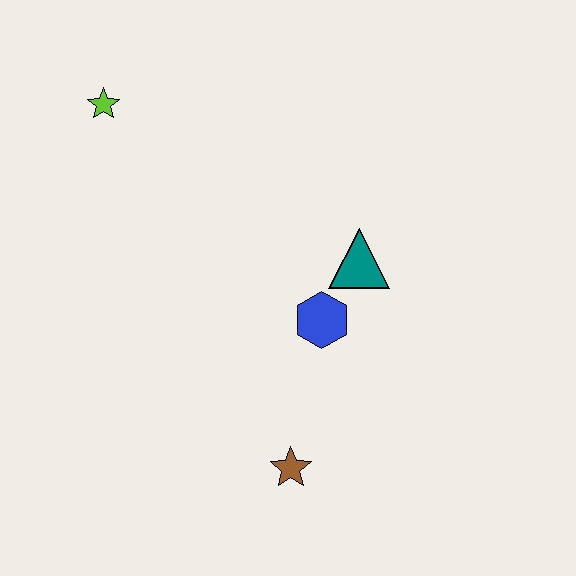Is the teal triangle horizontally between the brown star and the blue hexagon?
No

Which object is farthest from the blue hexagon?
The lime star is farthest from the blue hexagon.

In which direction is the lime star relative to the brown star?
The lime star is above the brown star.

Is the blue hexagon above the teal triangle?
No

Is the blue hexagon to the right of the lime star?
Yes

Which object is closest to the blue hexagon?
The teal triangle is closest to the blue hexagon.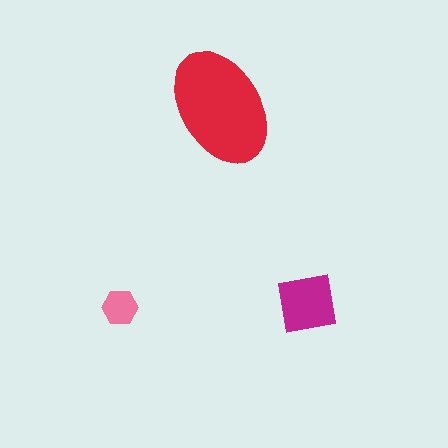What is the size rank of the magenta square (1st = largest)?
2nd.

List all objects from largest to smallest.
The red ellipse, the magenta square, the pink hexagon.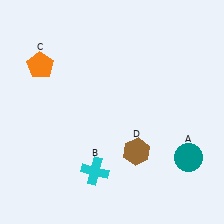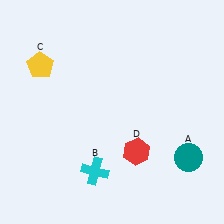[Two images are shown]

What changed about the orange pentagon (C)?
In Image 1, C is orange. In Image 2, it changed to yellow.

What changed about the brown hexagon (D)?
In Image 1, D is brown. In Image 2, it changed to red.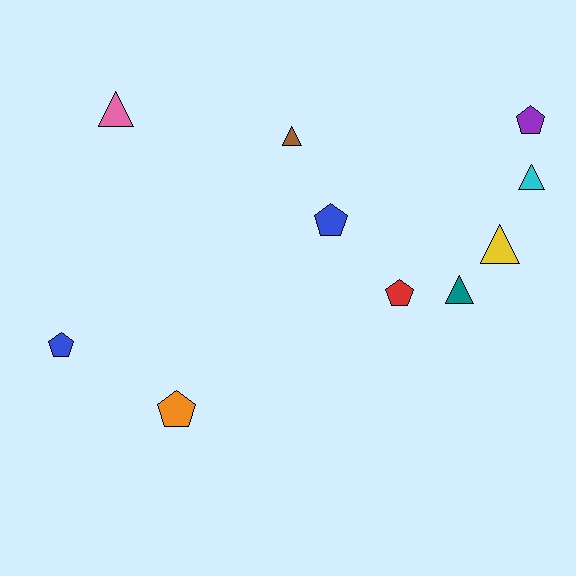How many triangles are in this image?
There are 5 triangles.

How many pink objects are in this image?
There is 1 pink object.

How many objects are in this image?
There are 10 objects.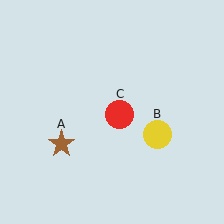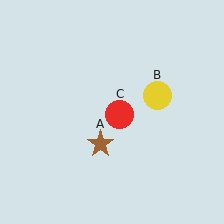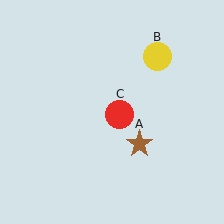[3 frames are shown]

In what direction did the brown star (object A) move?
The brown star (object A) moved right.